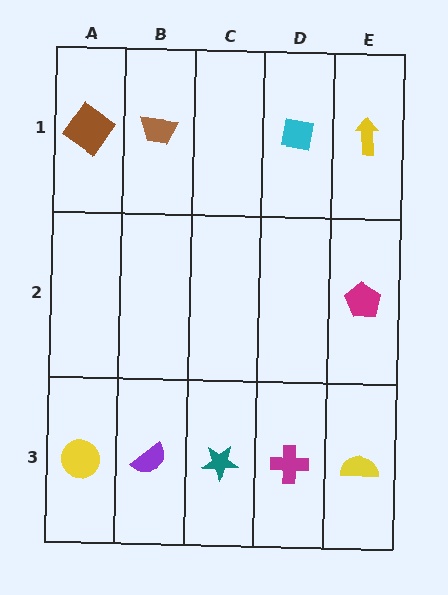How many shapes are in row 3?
5 shapes.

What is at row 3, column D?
A magenta cross.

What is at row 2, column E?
A magenta pentagon.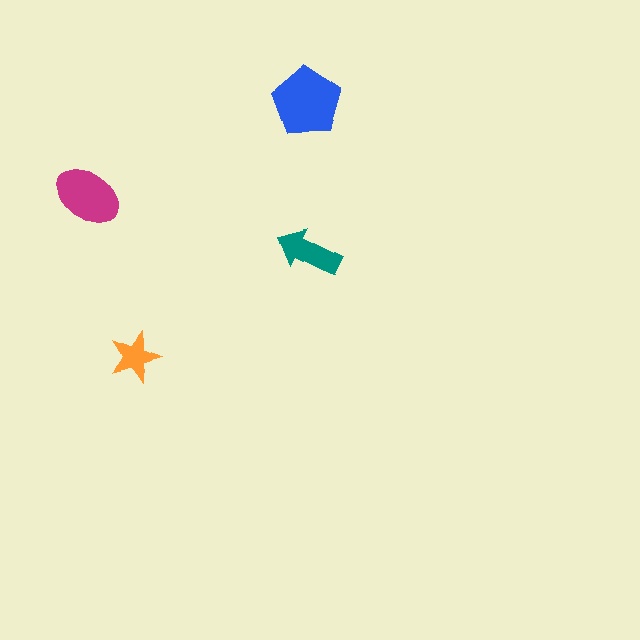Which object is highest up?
The blue pentagon is topmost.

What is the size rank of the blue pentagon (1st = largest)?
1st.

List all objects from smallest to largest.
The orange star, the teal arrow, the magenta ellipse, the blue pentagon.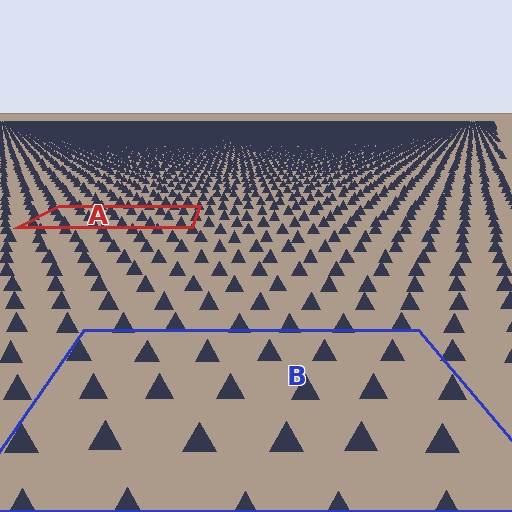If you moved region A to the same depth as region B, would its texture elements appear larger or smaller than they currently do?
They would appear larger. At a closer depth, the same texture elements are projected at a bigger on-screen size.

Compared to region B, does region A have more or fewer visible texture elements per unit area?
Region A has more texture elements per unit area — they are packed more densely because it is farther away.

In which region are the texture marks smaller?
The texture marks are smaller in region A, because it is farther away.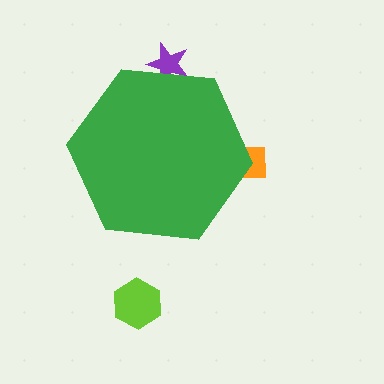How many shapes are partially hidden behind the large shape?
2 shapes are partially hidden.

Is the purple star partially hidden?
Yes, the purple star is partially hidden behind the green hexagon.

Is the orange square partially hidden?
Yes, the orange square is partially hidden behind the green hexagon.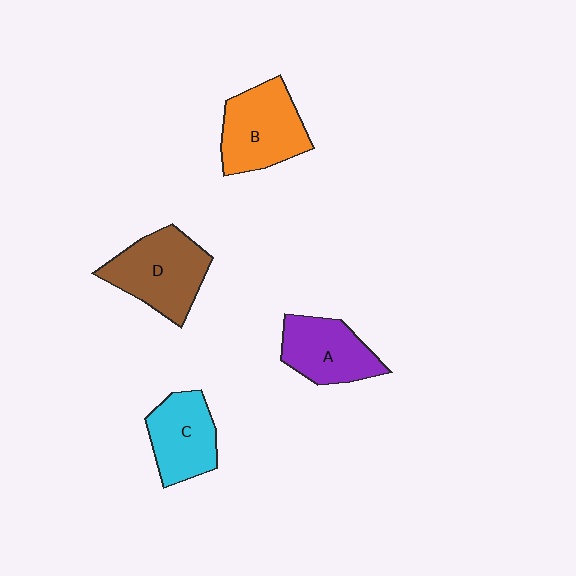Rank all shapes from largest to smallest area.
From largest to smallest: D (brown), B (orange), A (purple), C (cyan).